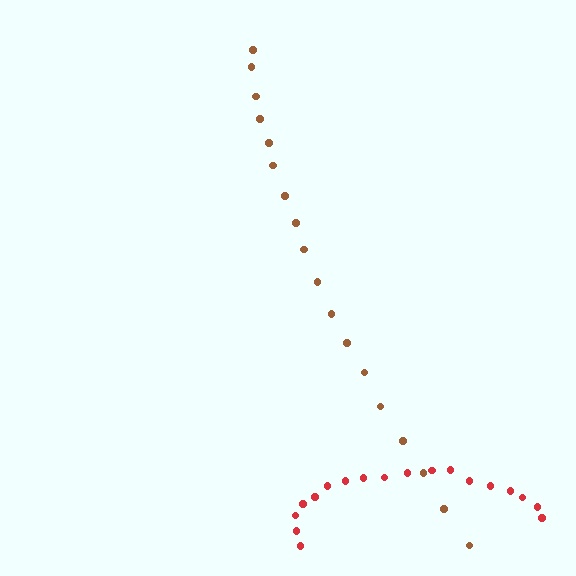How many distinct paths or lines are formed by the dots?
There are 2 distinct paths.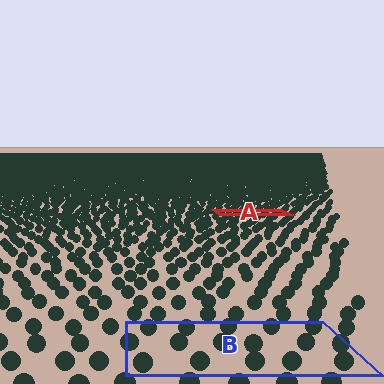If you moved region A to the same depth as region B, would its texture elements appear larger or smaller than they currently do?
They would appear larger. At a closer depth, the same texture elements are projected at a bigger on-screen size.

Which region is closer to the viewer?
Region B is closer. The texture elements there are larger and more spread out.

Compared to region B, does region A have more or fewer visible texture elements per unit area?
Region A has more texture elements per unit area — they are packed more densely because it is farther away.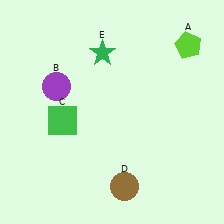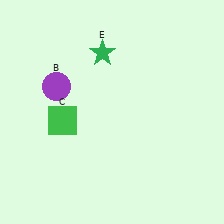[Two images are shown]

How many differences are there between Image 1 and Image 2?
There are 2 differences between the two images.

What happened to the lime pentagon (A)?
The lime pentagon (A) was removed in Image 2. It was in the top-right area of Image 1.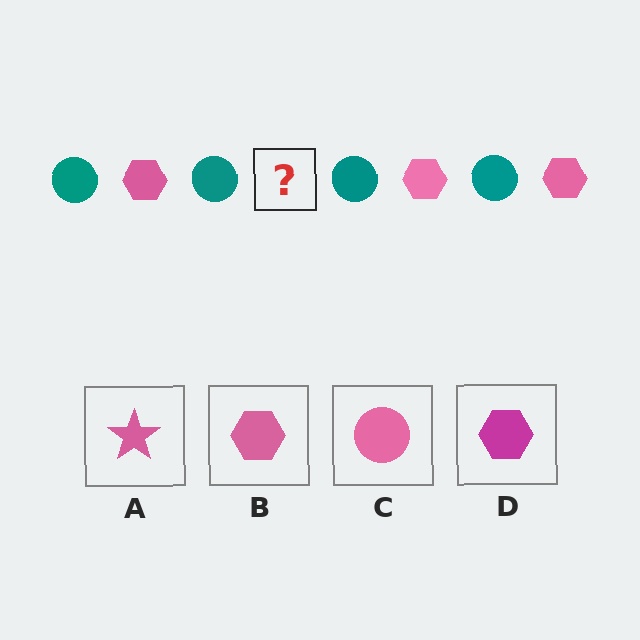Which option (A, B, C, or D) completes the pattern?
B.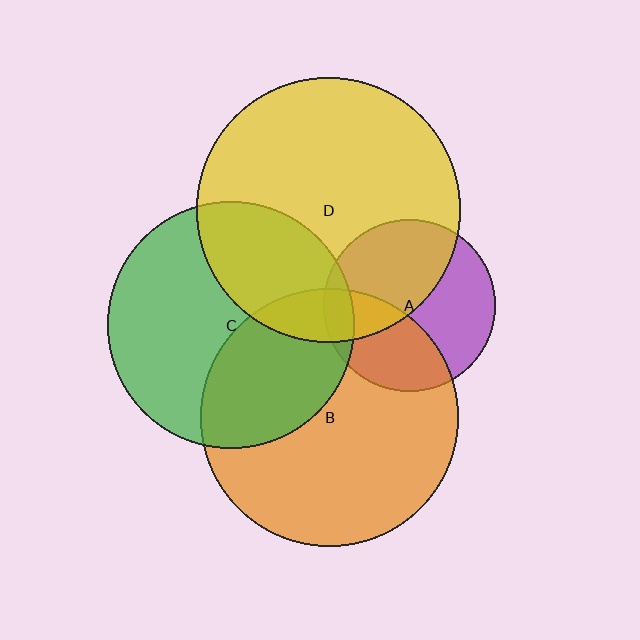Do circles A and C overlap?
Yes.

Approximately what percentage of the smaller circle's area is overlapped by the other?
Approximately 10%.